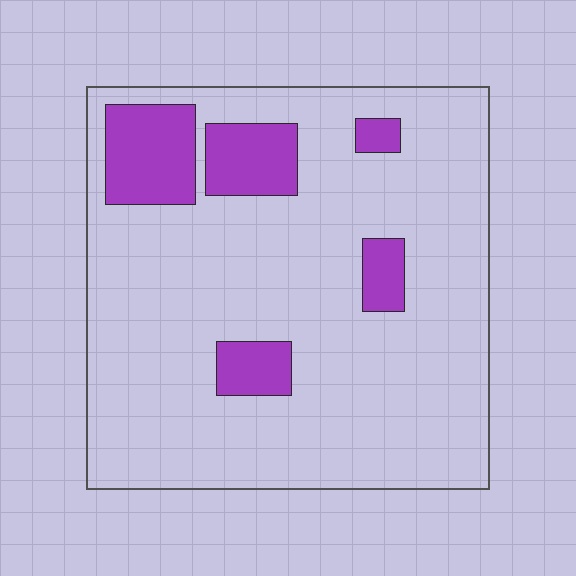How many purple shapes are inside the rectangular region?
5.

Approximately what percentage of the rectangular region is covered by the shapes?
Approximately 15%.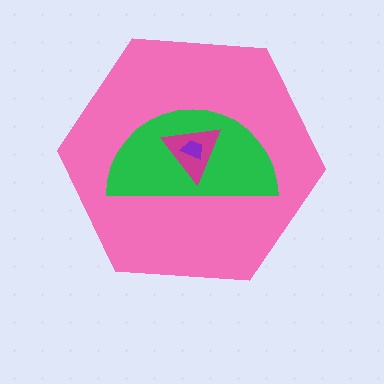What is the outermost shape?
The pink hexagon.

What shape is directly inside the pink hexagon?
The green semicircle.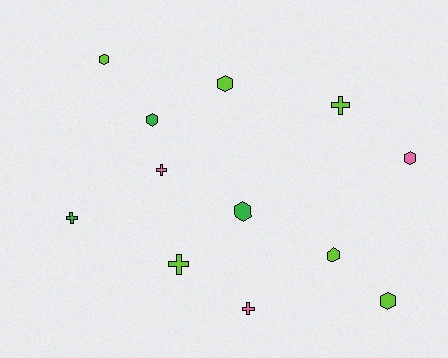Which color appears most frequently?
Lime, with 6 objects.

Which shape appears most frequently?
Hexagon, with 7 objects.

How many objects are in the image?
There are 12 objects.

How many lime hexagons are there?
There are 4 lime hexagons.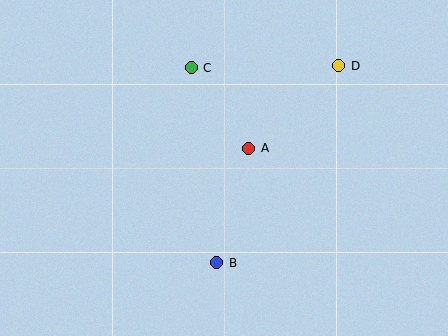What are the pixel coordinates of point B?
Point B is at (217, 263).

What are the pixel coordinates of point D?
Point D is at (339, 66).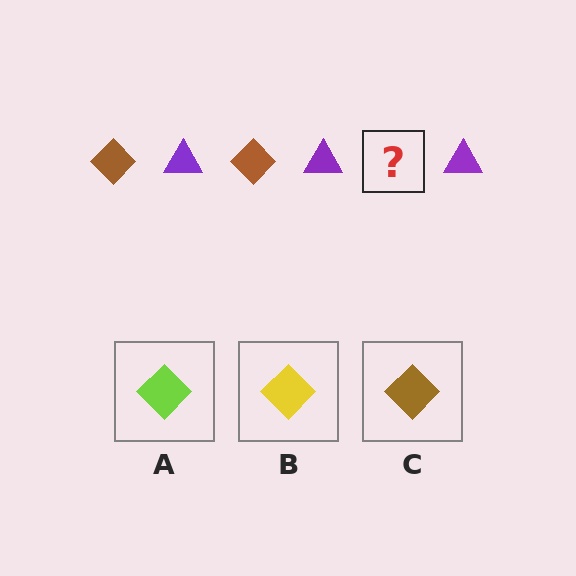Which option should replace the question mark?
Option C.